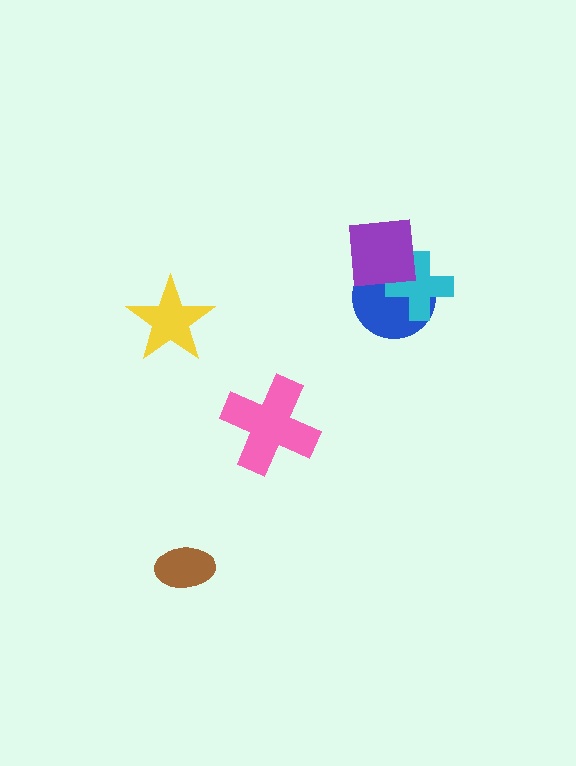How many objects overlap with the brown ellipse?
0 objects overlap with the brown ellipse.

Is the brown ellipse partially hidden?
No, no other shape covers it.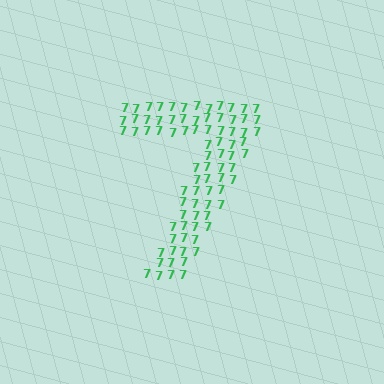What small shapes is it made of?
It is made of small digit 7's.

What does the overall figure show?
The overall figure shows the digit 7.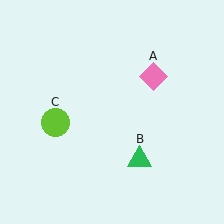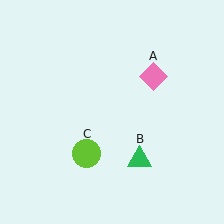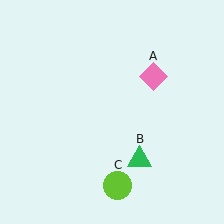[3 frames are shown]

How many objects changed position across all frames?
1 object changed position: lime circle (object C).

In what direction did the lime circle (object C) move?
The lime circle (object C) moved down and to the right.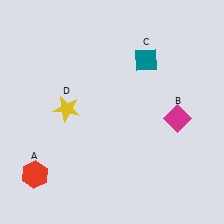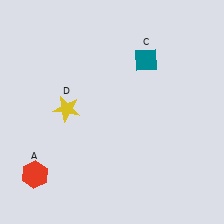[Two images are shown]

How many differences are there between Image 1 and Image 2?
There is 1 difference between the two images.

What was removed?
The magenta diamond (B) was removed in Image 2.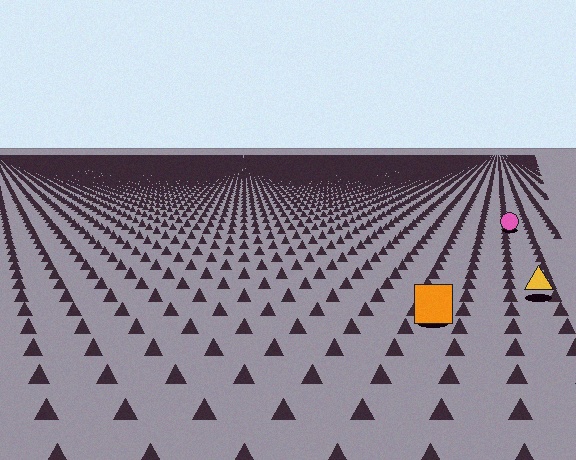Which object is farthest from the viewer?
The pink circle is farthest from the viewer. It appears smaller and the ground texture around it is denser.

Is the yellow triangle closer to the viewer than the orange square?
No. The orange square is closer — you can tell from the texture gradient: the ground texture is coarser near it.